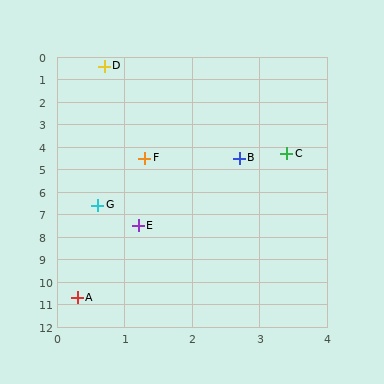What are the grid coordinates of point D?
Point D is at approximately (0.7, 0.4).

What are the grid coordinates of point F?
Point F is at approximately (1.3, 4.5).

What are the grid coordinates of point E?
Point E is at approximately (1.2, 7.5).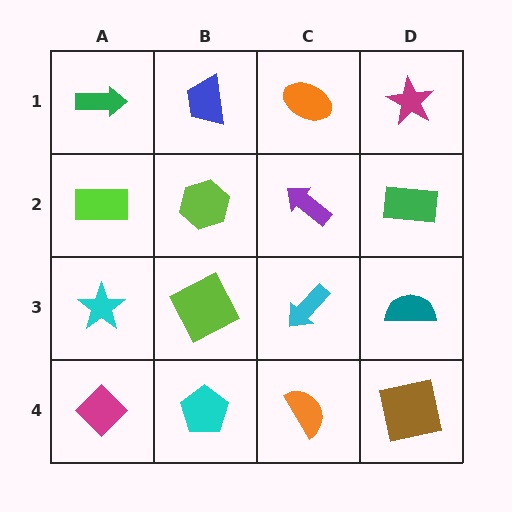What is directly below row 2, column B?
A lime square.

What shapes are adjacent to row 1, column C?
A purple arrow (row 2, column C), a blue trapezoid (row 1, column B), a magenta star (row 1, column D).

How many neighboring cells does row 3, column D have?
3.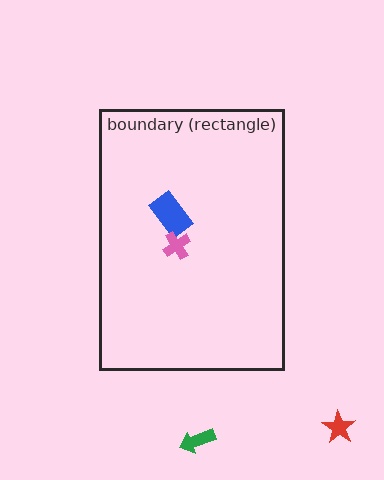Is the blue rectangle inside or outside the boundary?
Inside.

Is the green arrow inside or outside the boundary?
Outside.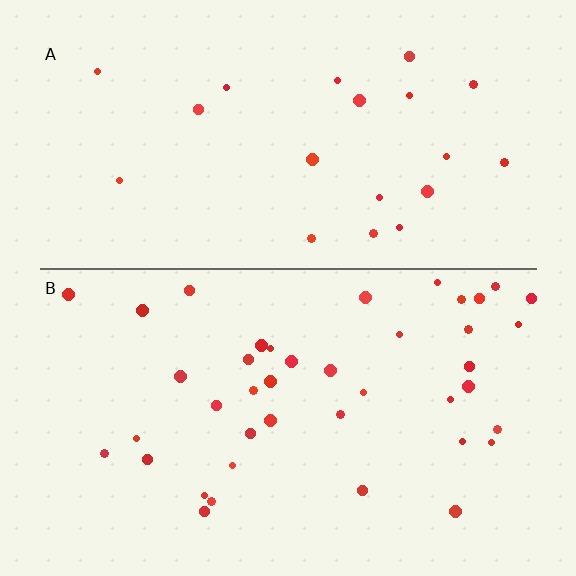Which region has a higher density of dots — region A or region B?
B (the bottom).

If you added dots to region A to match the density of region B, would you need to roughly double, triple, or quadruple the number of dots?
Approximately double.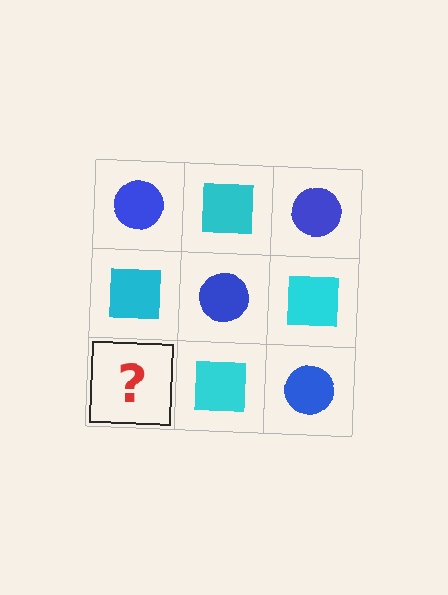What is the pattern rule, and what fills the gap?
The rule is that it alternates blue circle and cyan square in a checkerboard pattern. The gap should be filled with a blue circle.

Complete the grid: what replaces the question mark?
The question mark should be replaced with a blue circle.